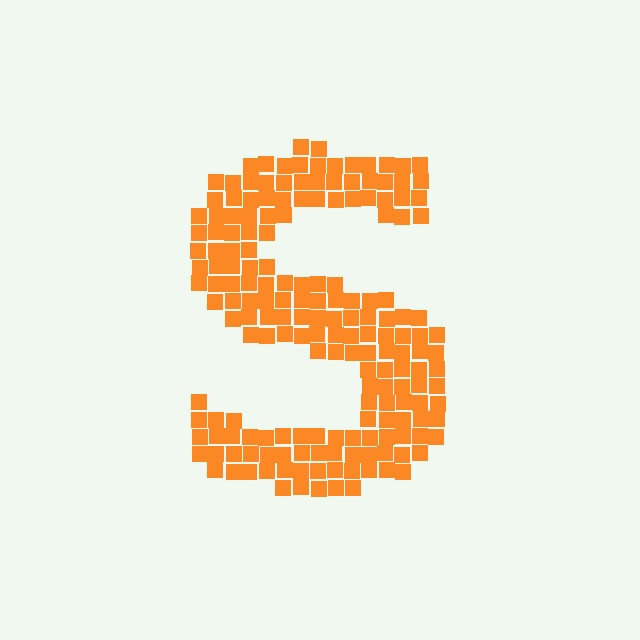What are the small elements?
The small elements are squares.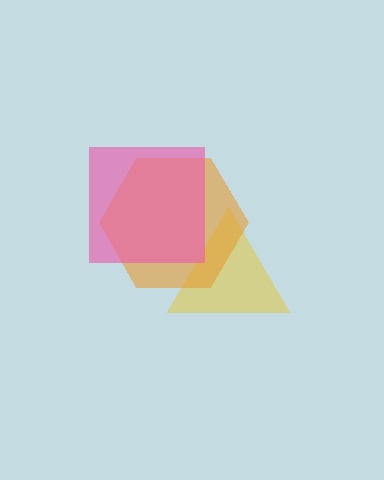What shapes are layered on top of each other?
The layered shapes are: a yellow triangle, an orange hexagon, a pink square.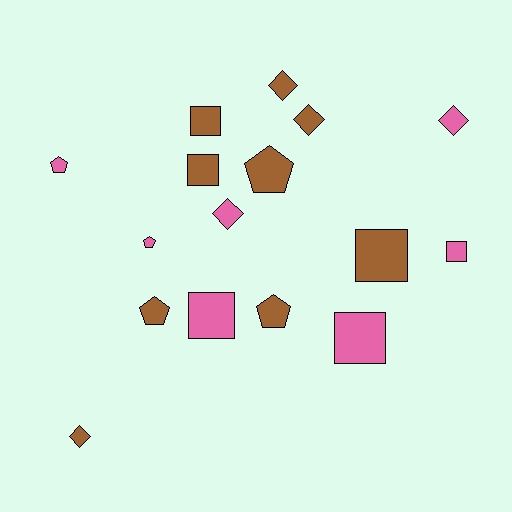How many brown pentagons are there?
There are 3 brown pentagons.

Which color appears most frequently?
Brown, with 9 objects.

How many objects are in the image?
There are 16 objects.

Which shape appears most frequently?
Square, with 6 objects.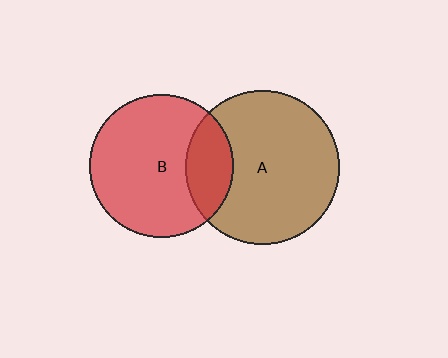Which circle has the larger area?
Circle A (brown).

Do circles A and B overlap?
Yes.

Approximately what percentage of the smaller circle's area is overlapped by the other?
Approximately 25%.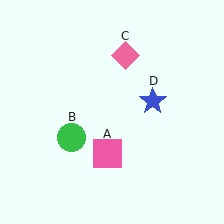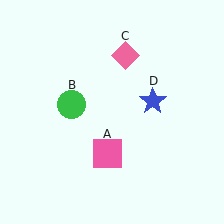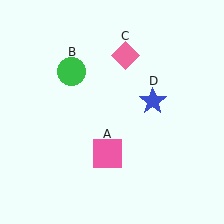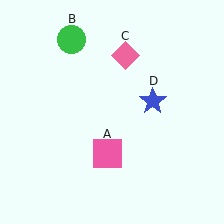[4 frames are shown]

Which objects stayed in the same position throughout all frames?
Pink square (object A) and pink diamond (object C) and blue star (object D) remained stationary.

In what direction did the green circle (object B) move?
The green circle (object B) moved up.